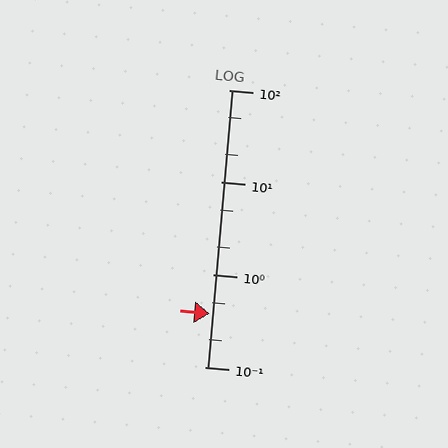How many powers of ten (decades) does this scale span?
The scale spans 3 decades, from 0.1 to 100.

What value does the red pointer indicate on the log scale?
The pointer indicates approximately 0.38.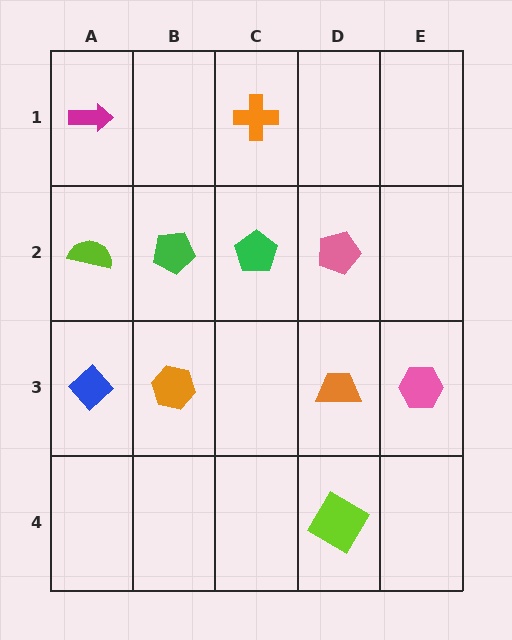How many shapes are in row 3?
4 shapes.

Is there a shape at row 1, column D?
No, that cell is empty.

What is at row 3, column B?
An orange hexagon.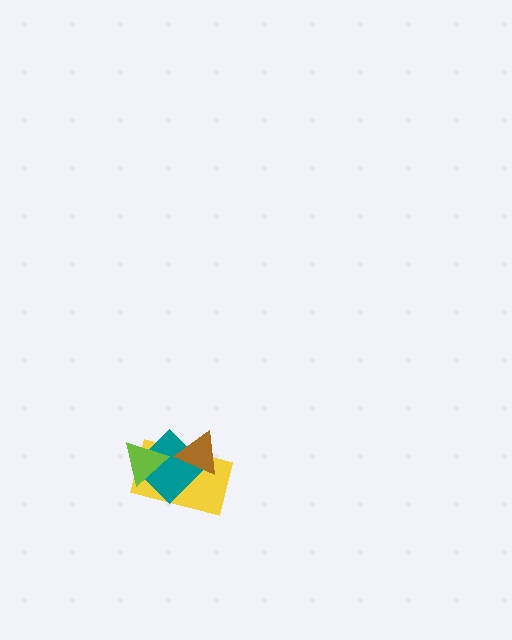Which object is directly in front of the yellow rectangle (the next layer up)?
The teal diamond is directly in front of the yellow rectangle.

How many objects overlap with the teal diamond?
3 objects overlap with the teal diamond.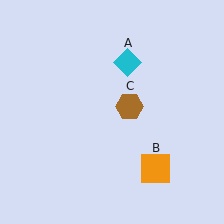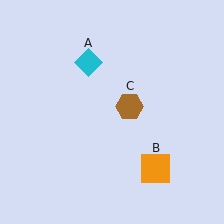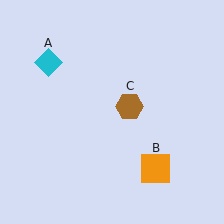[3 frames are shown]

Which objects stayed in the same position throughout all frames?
Orange square (object B) and brown hexagon (object C) remained stationary.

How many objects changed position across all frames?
1 object changed position: cyan diamond (object A).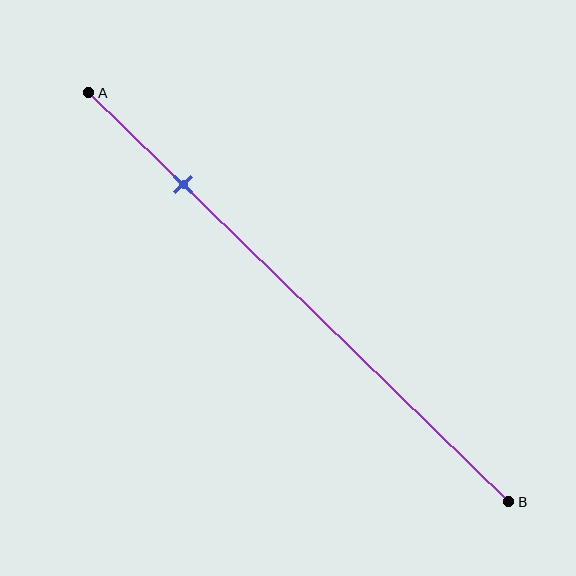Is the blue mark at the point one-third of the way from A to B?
No, the mark is at about 20% from A, not at the 33% one-third point.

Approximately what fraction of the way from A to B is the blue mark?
The blue mark is approximately 20% of the way from A to B.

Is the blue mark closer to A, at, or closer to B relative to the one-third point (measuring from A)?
The blue mark is closer to point A than the one-third point of segment AB.